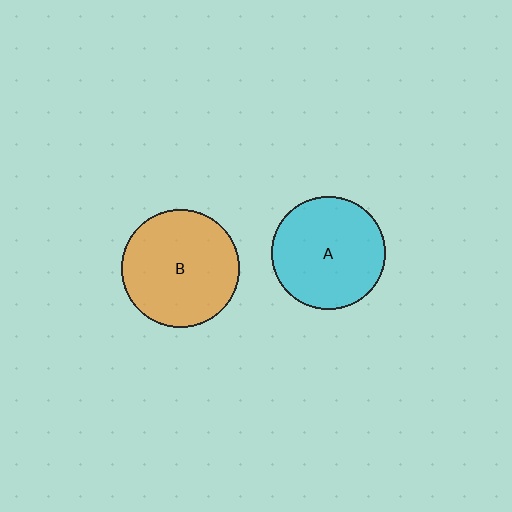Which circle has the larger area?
Circle B (orange).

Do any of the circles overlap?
No, none of the circles overlap.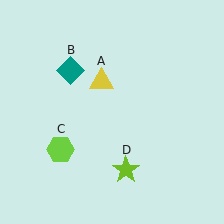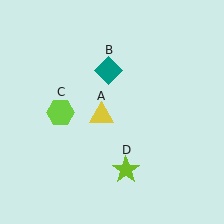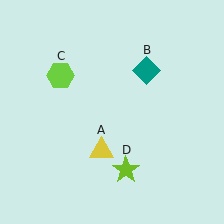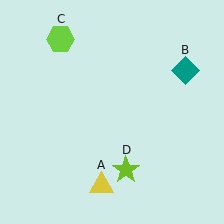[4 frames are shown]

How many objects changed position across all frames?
3 objects changed position: yellow triangle (object A), teal diamond (object B), lime hexagon (object C).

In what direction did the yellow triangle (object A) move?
The yellow triangle (object A) moved down.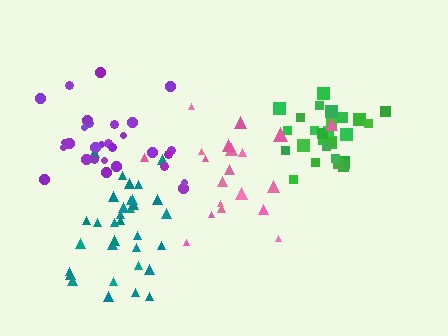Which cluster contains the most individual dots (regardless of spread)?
Teal (33).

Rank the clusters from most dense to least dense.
green, teal, purple, pink.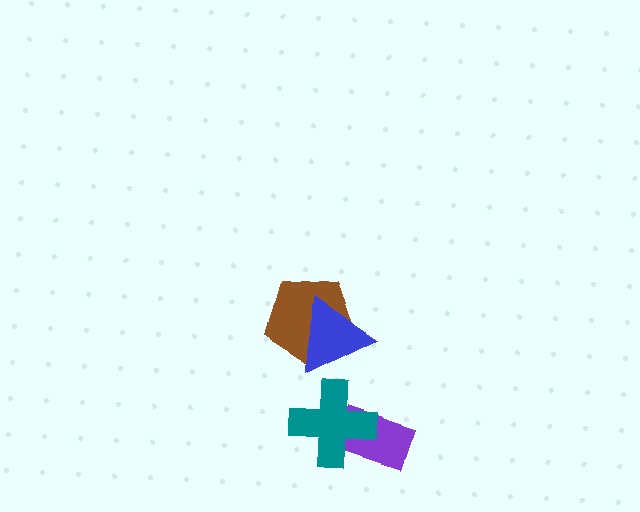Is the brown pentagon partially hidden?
Yes, it is partially covered by another shape.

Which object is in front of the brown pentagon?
The blue triangle is in front of the brown pentagon.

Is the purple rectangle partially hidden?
Yes, it is partially covered by another shape.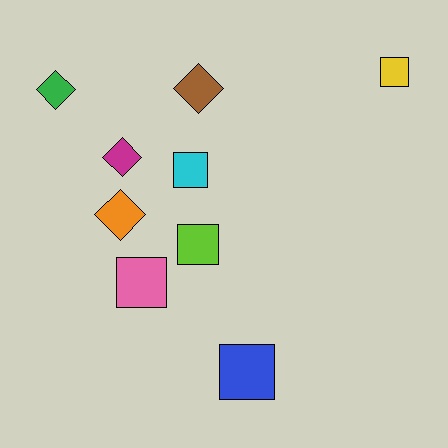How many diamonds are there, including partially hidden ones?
There are 4 diamonds.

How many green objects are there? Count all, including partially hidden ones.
There is 1 green object.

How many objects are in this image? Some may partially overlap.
There are 9 objects.